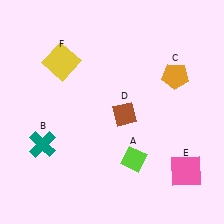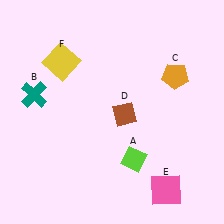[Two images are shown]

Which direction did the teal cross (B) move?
The teal cross (B) moved up.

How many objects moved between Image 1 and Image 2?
2 objects moved between the two images.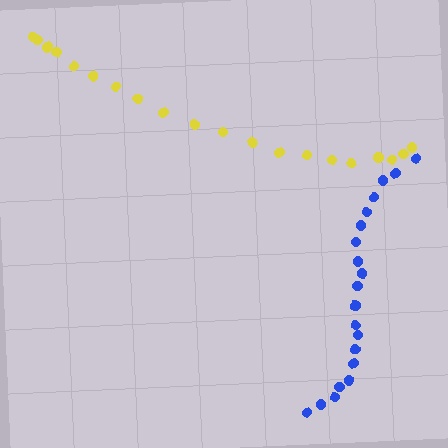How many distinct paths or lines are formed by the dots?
There are 2 distinct paths.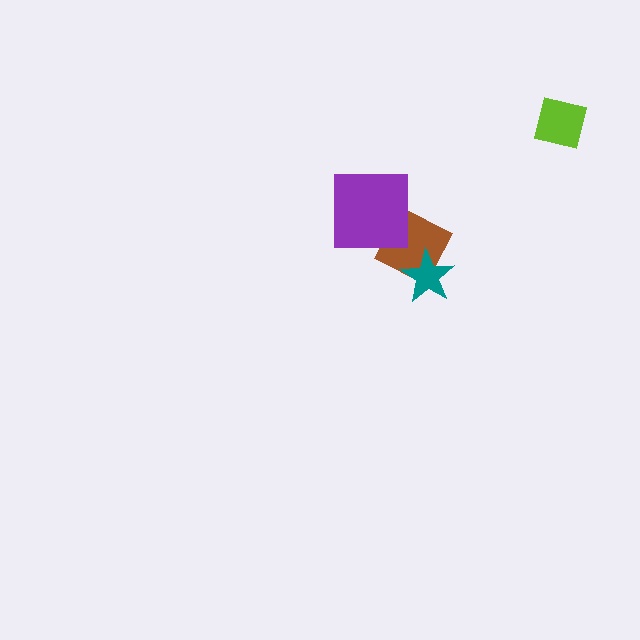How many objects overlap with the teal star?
1 object overlaps with the teal star.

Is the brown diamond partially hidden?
Yes, it is partially covered by another shape.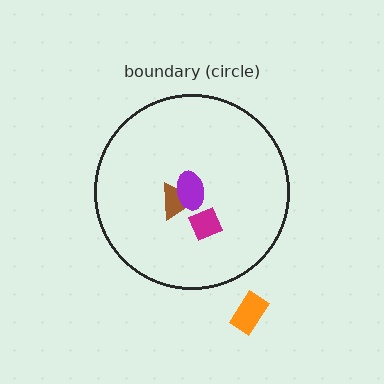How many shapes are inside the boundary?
3 inside, 1 outside.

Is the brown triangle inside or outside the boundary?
Inside.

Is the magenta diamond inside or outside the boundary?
Inside.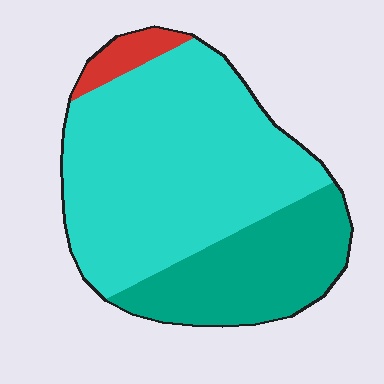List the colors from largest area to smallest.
From largest to smallest: cyan, teal, red.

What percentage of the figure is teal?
Teal covers around 30% of the figure.